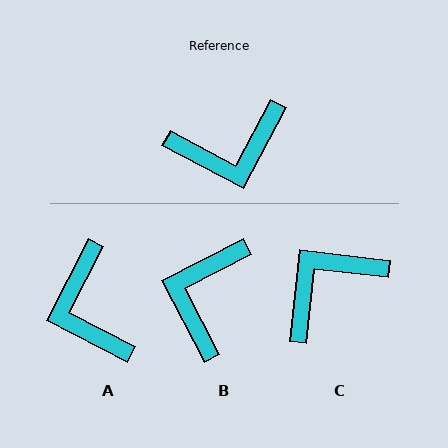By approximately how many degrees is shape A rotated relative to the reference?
Approximately 89 degrees clockwise.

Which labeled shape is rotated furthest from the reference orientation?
C, about 159 degrees away.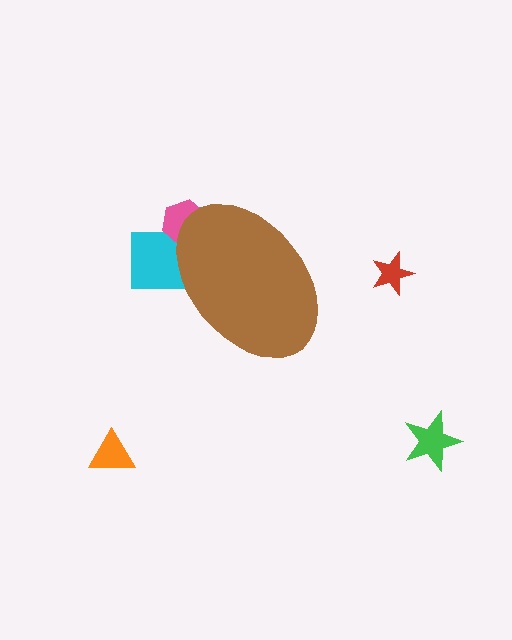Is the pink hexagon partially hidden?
Yes, the pink hexagon is partially hidden behind the brown ellipse.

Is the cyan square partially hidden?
Yes, the cyan square is partially hidden behind the brown ellipse.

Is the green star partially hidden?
No, the green star is fully visible.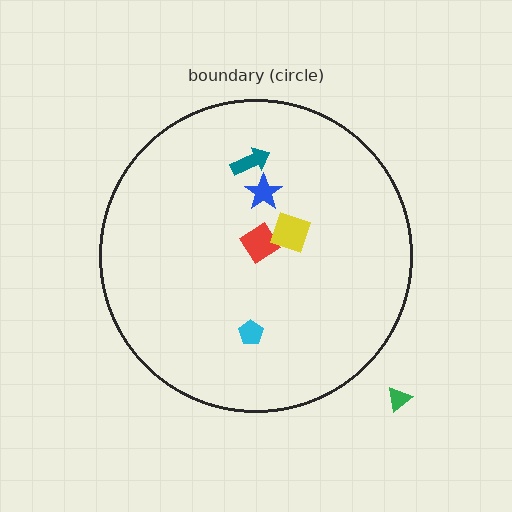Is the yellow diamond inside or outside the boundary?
Inside.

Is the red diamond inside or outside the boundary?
Inside.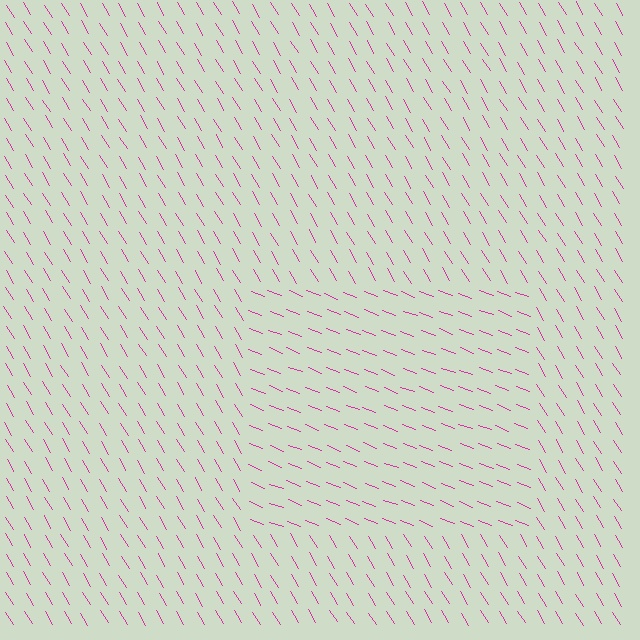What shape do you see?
I see a rectangle.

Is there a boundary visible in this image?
Yes, there is a texture boundary formed by a change in line orientation.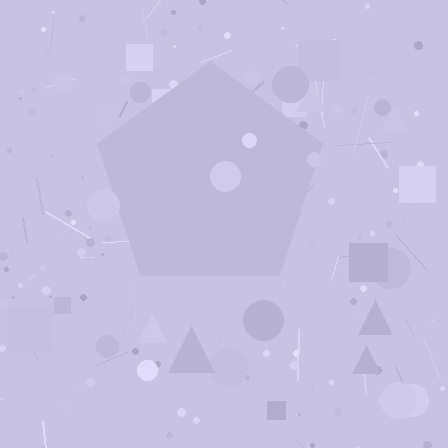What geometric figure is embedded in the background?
A pentagon is embedded in the background.